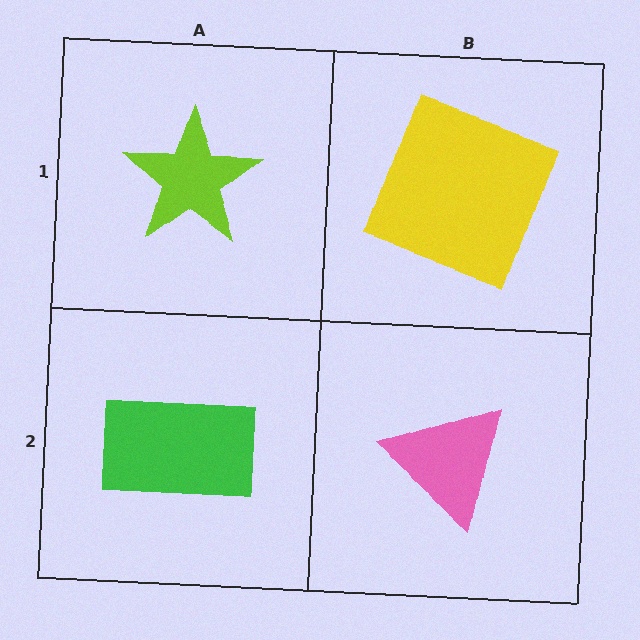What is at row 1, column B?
A yellow square.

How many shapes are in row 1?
2 shapes.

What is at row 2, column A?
A green rectangle.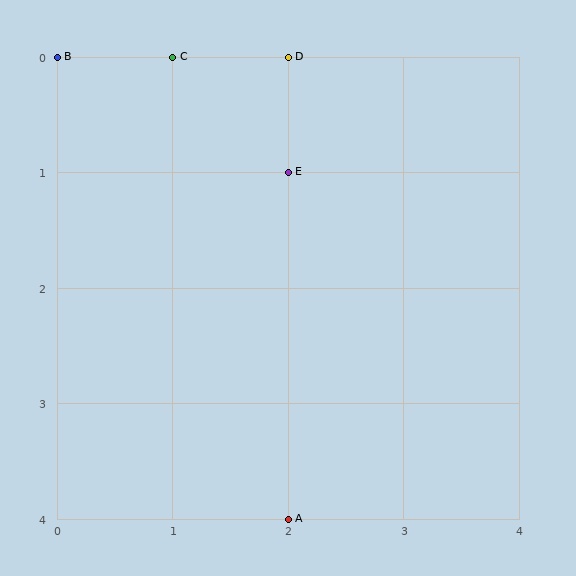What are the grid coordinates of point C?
Point C is at grid coordinates (1, 0).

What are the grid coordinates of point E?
Point E is at grid coordinates (2, 1).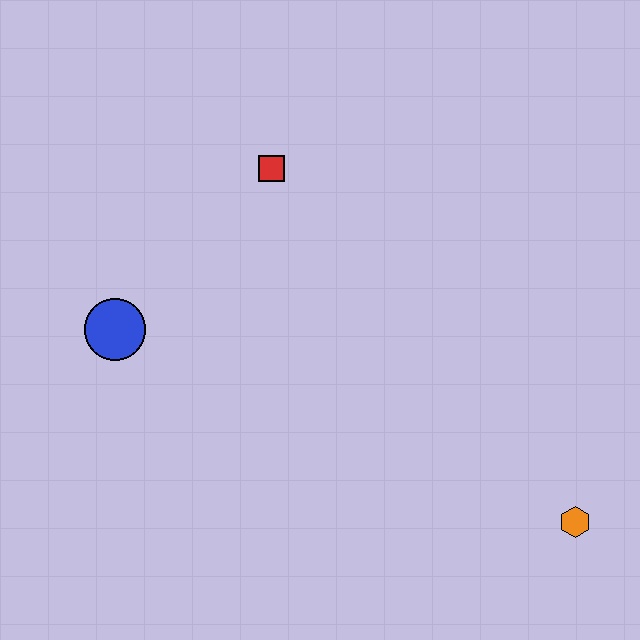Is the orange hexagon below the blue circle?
Yes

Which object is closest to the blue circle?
The red square is closest to the blue circle.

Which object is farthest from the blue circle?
The orange hexagon is farthest from the blue circle.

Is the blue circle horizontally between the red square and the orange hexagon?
No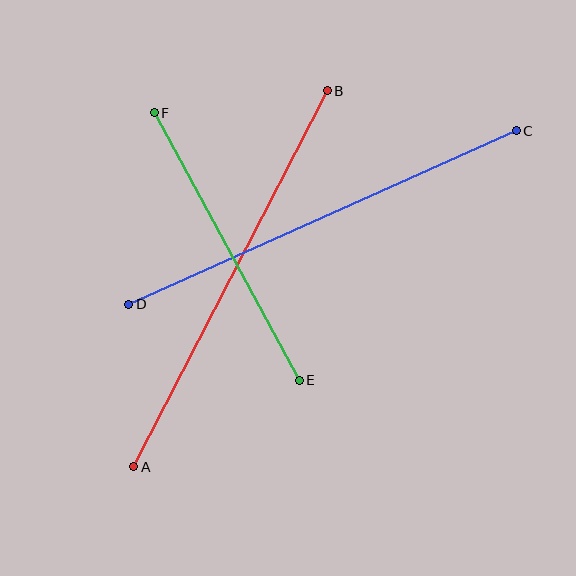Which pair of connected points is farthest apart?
Points C and D are farthest apart.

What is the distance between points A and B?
The distance is approximately 423 pixels.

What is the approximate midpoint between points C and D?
The midpoint is at approximately (322, 217) pixels.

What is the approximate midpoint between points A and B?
The midpoint is at approximately (231, 279) pixels.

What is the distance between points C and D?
The distance is approximately 424 pixels.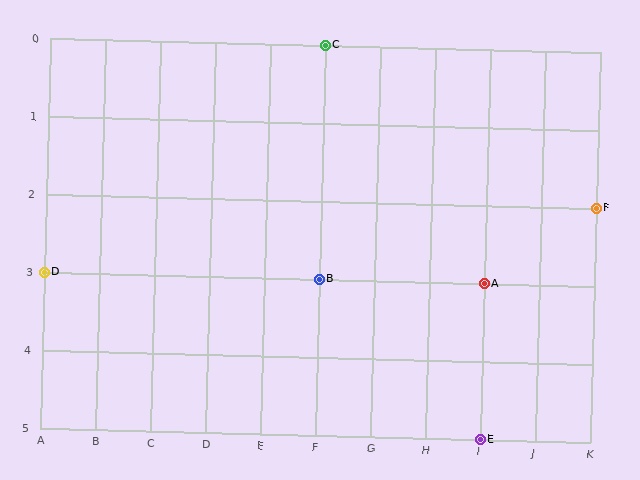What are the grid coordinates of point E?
Point E is at grid coordinates (I, 5).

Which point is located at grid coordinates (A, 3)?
Point D is at (A, 3).